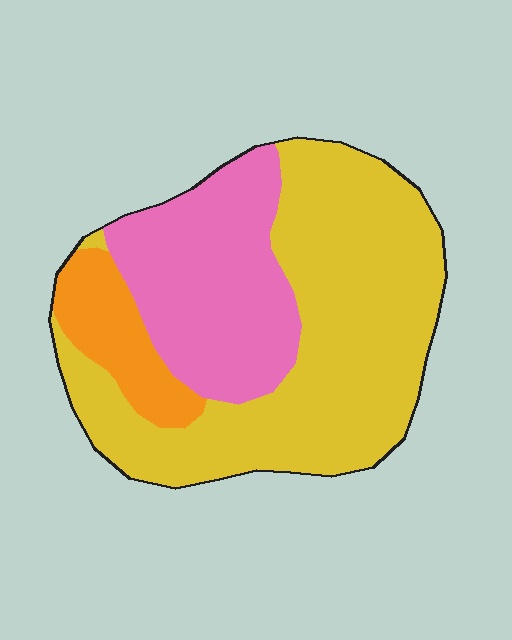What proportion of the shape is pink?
Pink covers roughly 30% of the shape.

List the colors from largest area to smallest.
From largest to smallest: yellow, pink, orange.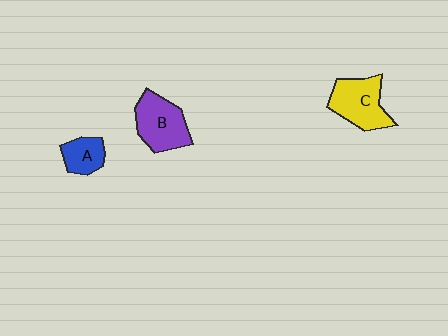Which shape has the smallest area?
Shape A (blue).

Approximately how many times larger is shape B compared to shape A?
Approximately 1.8 times.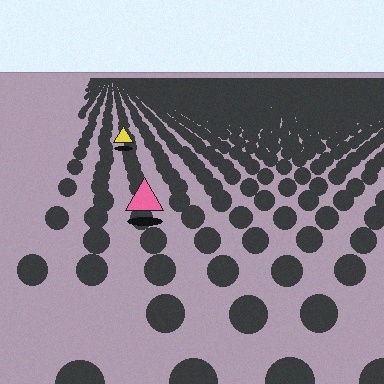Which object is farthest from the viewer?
The yellow triangle is farthest from the viewer. It appears smaller and the ground texture around it is denser.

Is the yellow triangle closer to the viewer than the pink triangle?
No. The pink triangle is closer — you can tell from the texture gradient: the ground texture is coarser near it.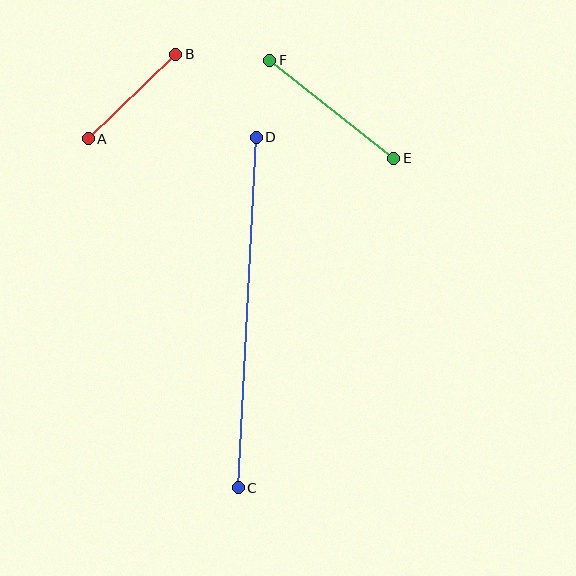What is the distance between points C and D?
The distance is approximately 351 pixels.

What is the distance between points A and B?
The distance is approximately 122 pixels.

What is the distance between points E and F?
The distance is approximately 158 pixels.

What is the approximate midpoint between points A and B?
The midpoint is at approximately (132, 97) pixels.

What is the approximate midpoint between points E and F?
The midpoint is at approximately (332, 109) pixels.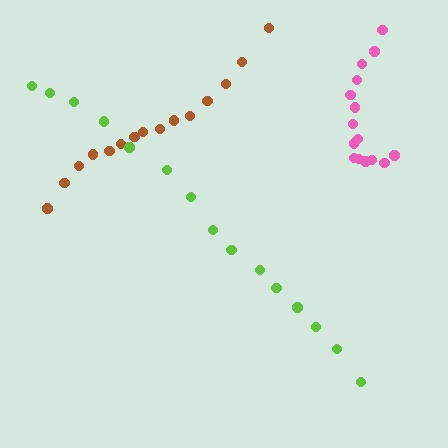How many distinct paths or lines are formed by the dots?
There are 3 distinct paths.